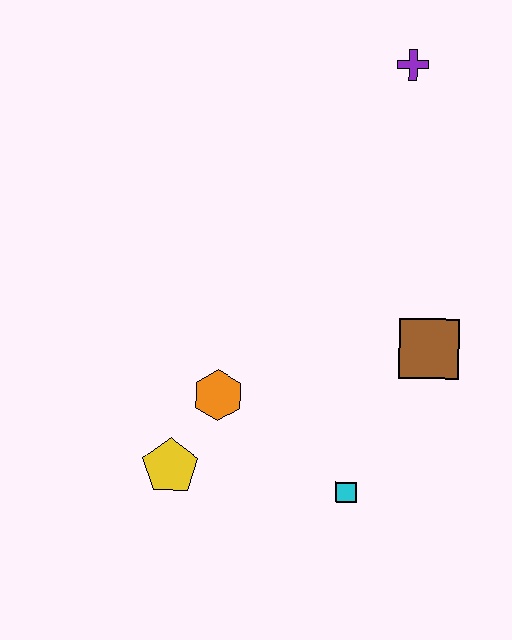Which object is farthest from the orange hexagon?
The purple cross is farthest from the orange hexagon.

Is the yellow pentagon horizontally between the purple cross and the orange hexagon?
No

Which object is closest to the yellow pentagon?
The orange hexagon is closest to the yellow pentagon.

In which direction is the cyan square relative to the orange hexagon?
The cyan square is to the right of the orange hexagon.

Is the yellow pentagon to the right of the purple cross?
No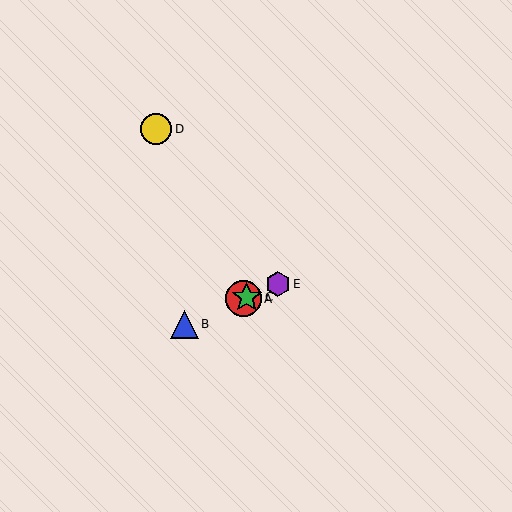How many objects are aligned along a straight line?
4 objects (A, B, C, E) are aligned along a straight line.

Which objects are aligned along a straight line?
Objects A, B, C, E are aligned along a straight line.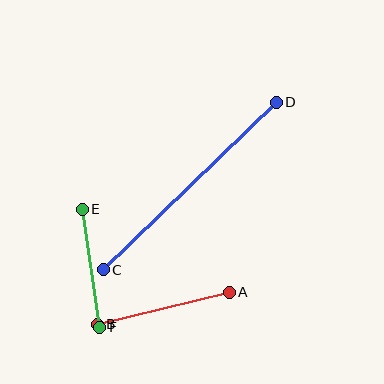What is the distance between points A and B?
The distance is approximately 136 pixels.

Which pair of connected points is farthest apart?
Points C and D are farthest apart.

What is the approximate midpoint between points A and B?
The midpoint is at approximately (163, 308) pixels.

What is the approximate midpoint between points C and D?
The midpoint is at approximately (190, 186) pixels.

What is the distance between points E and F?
The distance is approximately 119 pixels.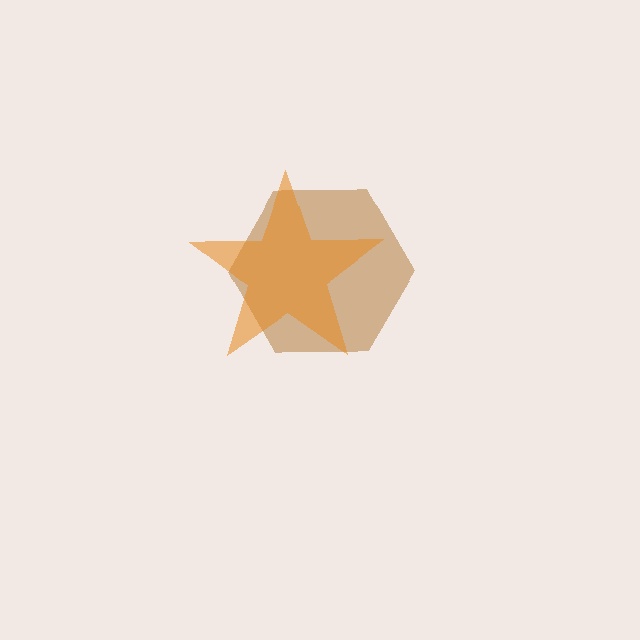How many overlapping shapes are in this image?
There are 2 overlapping shapes in the image.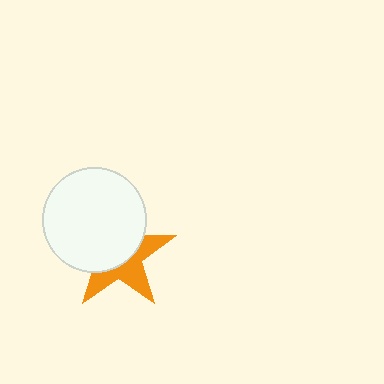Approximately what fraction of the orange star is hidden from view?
Roughly 56% of the orange star is hidden behind the white circle.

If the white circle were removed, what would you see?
You would see the complete orange star.